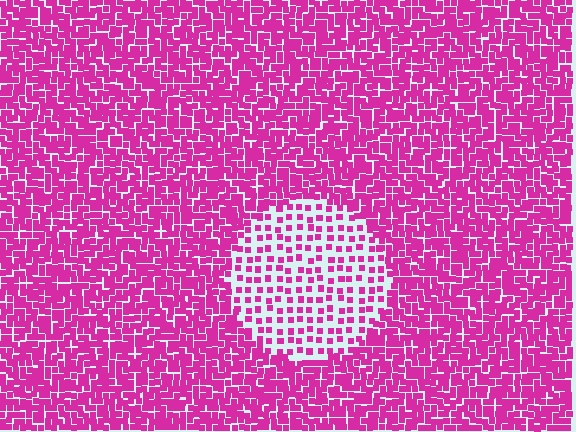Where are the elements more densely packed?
The elements are more densely packed outside the circle boundary.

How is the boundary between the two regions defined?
The boundary is defined by a change in element density (approximately 2.5x ratio). All elements are the same color, size, and shape.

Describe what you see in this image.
The image contains small magenta elements arranged at two different densities. A circle-shaped region is visible where the elements are less densely packed than the surrounding area.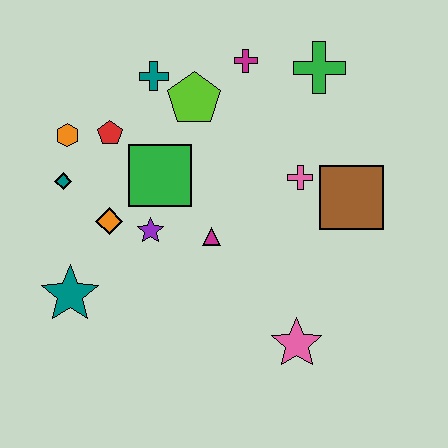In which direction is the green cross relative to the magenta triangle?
The green cross is above the magenta triangle.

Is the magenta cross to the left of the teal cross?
No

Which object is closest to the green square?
The purple star is closest to the green square.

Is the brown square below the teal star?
No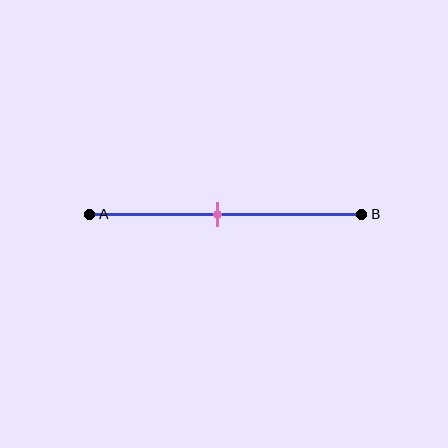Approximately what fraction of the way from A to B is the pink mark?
The pink mark is approximately 45% of the way from A to B.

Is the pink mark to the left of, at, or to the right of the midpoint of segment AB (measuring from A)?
The pink mark is approximately at the midpoint of segment AB.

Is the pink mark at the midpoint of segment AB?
Yes, the mark is approximately at the midpoint.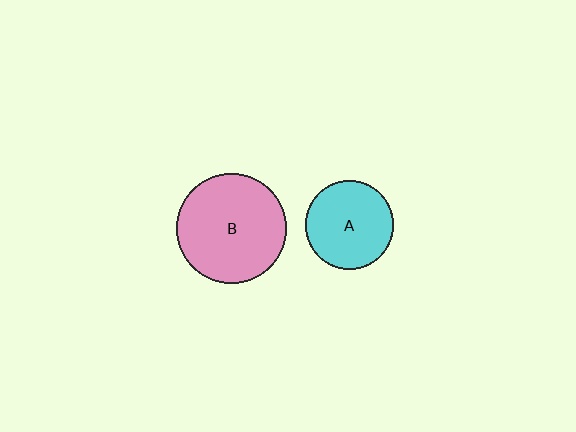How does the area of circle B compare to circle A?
Approximately 1.5 times.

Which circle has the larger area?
Circle B (pink).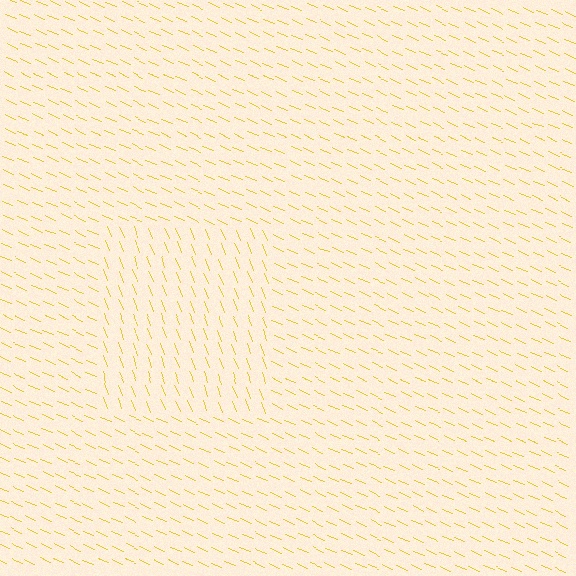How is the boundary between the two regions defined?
The boundary is defined purely by a change in line orientation (approximately 45 degrees difference). All lines are the same color and thickness.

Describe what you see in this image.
The image is filled with small yellow line segments. A rectangle region in the image has lines oriented differently from the surrounding lines, creating a visible texture boundary.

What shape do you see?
I see a rectangle.